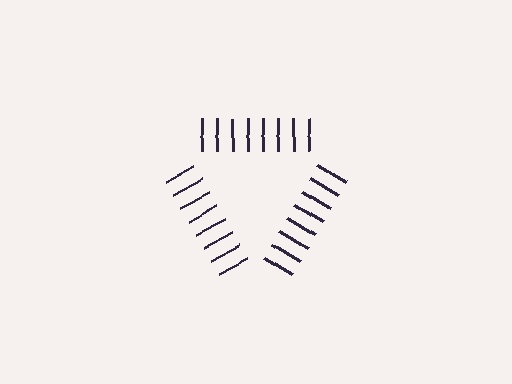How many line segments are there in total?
24 — 8 along each of the 3 edges.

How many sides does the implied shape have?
3 sides — the line-ends trace a triangle.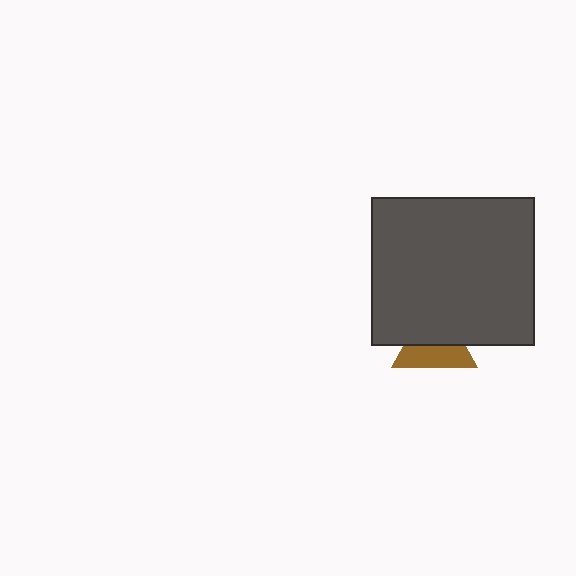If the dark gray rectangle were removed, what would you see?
You would see the complete brown triangle.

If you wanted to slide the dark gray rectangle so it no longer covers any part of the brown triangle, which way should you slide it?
Slide it up — that is the most direct way to separate the two shapes.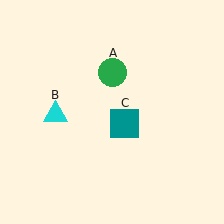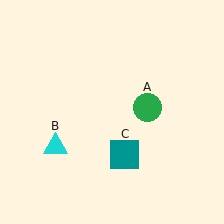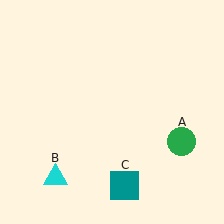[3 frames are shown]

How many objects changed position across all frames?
3 objects changed position: green circle (object A), cyan triangle (object B), teal square (object C).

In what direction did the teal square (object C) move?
The teal square (object C) moved down.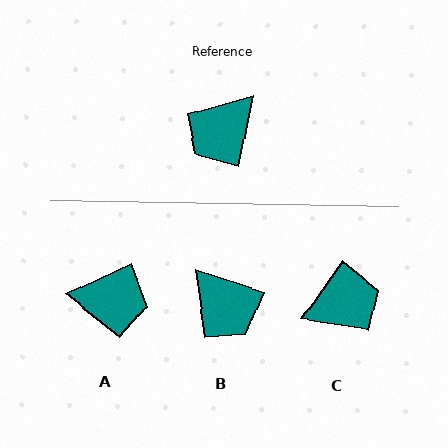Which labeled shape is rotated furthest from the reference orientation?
C, about 156 degrees away.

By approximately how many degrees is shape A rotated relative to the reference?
Approximately 127 degrees counter-clockwise.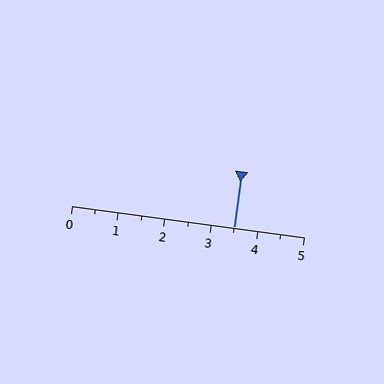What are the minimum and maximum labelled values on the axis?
The axis runs from 0 to 5.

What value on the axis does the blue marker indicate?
The marker indicates approximately 3.5.